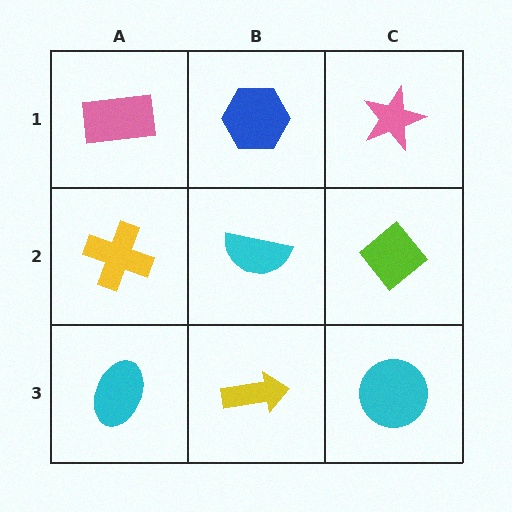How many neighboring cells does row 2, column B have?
4.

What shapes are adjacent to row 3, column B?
A cyan semicircle (row 2, column B), a cyan ellipse (row 3, column A), a cyan circle (row 3, column C).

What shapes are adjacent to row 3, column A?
A yellow cross (row 2, column A), a yellow arrow (row 3, column B).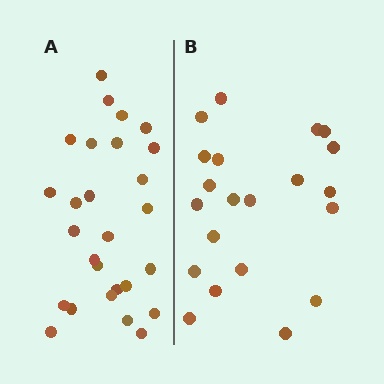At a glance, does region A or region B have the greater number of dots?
Region A (the left region) has more dots.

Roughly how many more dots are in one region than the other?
Region A has about 6 more dots than region B.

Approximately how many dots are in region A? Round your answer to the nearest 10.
About 30 dots. (The exact count is 27, which rounds to 30.)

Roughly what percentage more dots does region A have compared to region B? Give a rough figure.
About 30% more.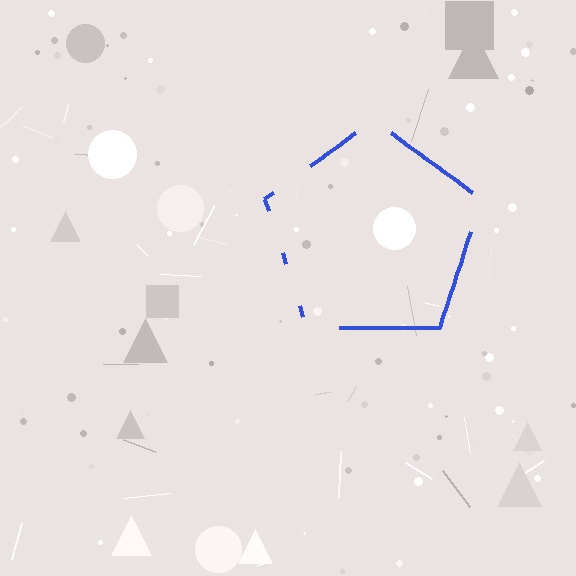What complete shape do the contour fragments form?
The contour fragments form a pentagon.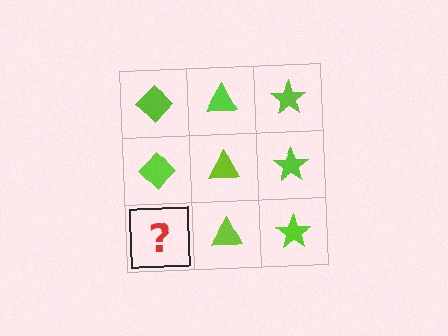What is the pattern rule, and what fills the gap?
The rule is that each column has a consistent shape. The gap should be filled with a lime diamond.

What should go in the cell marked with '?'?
The missing cell should contain a lime diamond.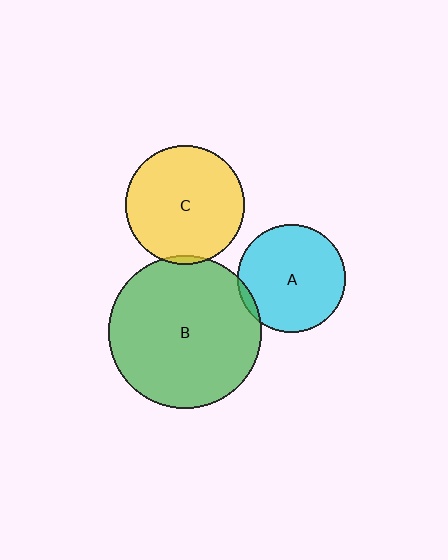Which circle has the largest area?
Circle B (green).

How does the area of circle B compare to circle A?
Approximately 2.0 times.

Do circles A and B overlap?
Yes.